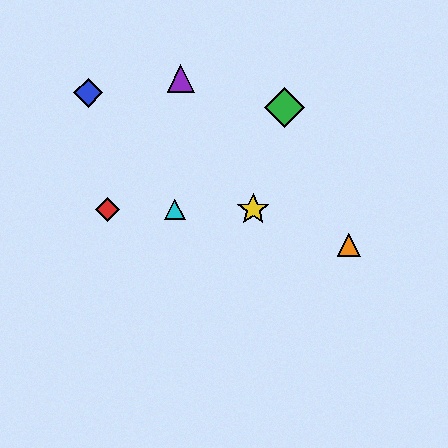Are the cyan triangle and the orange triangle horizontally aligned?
No, the cyan triangle is at y≈210 and the orange triangle is at y≈245.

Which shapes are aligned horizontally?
The red diamond, the yellow star, the cyan triangle are aligned horizontally.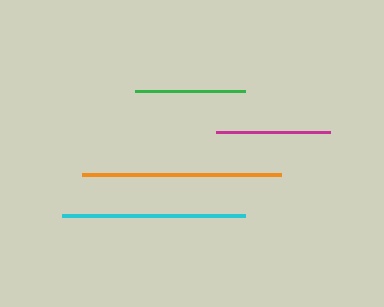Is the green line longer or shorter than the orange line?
The orange line is longer than the green line.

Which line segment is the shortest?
The green line is the shortest at approximately 110 pixels.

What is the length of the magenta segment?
The magenta segment is approximately 115 pixels long.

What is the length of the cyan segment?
The cyan segment is approximately 184 pixels long.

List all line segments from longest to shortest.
From longest to shortest: orange, cyan, magenta, green.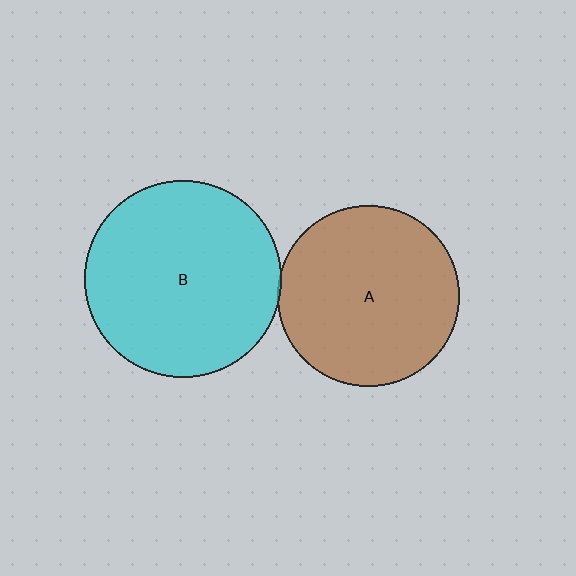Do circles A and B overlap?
Yes.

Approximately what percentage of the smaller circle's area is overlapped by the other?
Approximately 5%.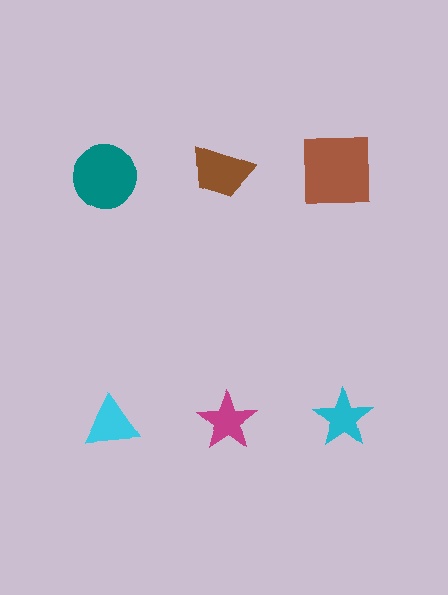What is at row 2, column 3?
A cyan star.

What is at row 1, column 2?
A brown trapezoid.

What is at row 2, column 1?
A cyan triangle.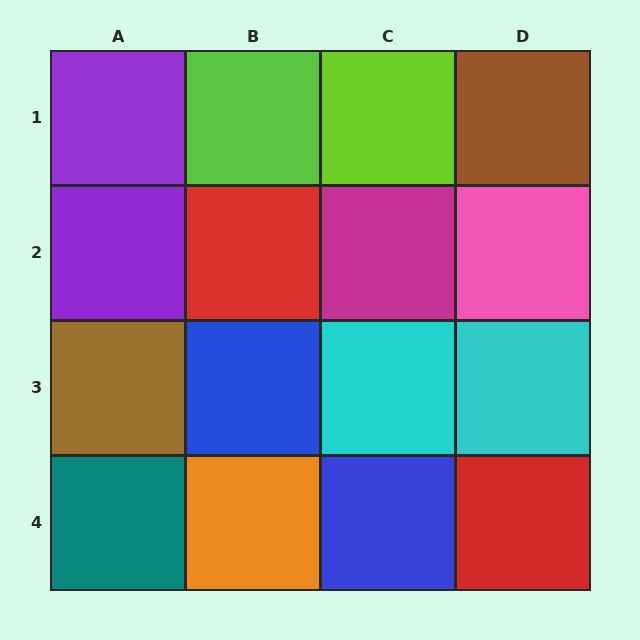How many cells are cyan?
2 cells are cyan.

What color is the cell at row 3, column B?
Blue.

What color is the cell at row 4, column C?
Blue.